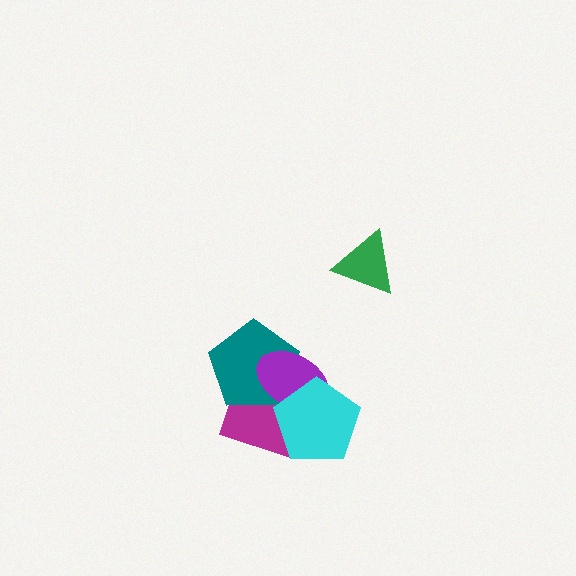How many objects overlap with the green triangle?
0 objects overlap with the green triangle.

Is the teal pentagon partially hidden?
Yes, it is partially covered by another shape.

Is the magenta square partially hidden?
Yes, it is partially covered by another shape.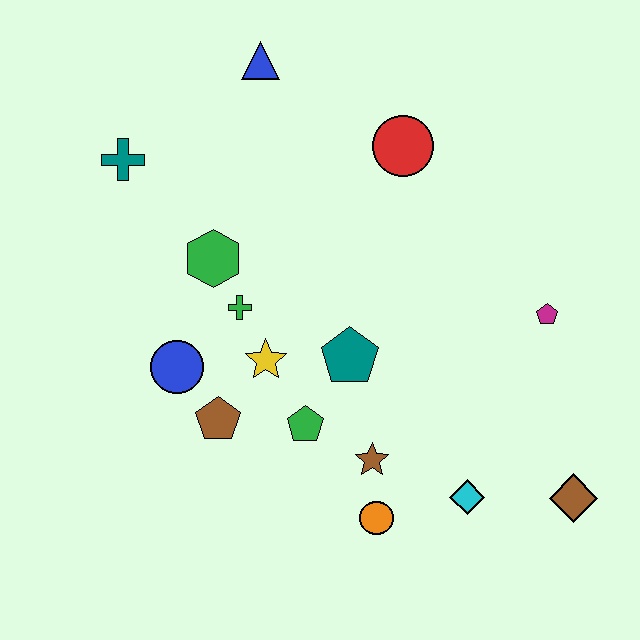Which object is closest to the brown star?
The orange circle is closest to the brown star.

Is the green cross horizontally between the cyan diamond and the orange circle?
No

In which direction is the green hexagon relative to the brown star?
The green hexagon is above the brown star.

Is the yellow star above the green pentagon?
Yes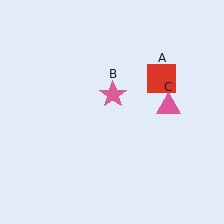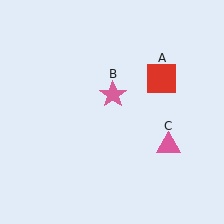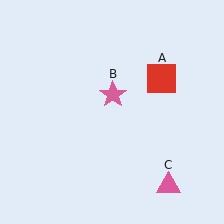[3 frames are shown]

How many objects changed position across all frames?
1 object changed position: pink triangle (object C).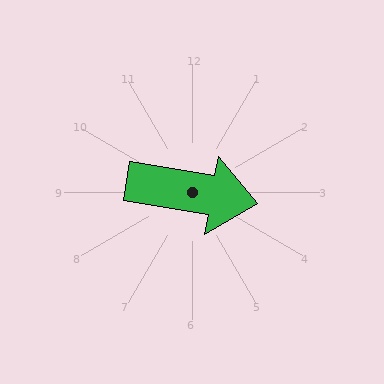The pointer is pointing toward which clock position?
Roughly 3 o'clock.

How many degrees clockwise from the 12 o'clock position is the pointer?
Approximately 100 degrees.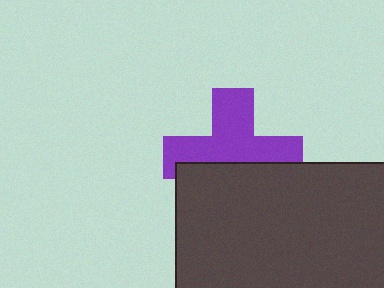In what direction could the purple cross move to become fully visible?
The purple cross could move up. That would shift it out from behind the dark gray rectangle entirely.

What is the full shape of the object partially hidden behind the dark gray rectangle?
The partially hidden object is a purple cross.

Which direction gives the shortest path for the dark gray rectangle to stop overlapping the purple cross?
Moving down gives the shortest separation.